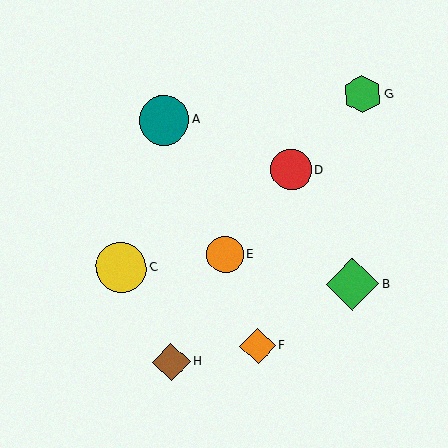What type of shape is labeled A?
Shape A is a teal circle.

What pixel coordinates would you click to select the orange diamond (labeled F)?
Click at (258, 346) to select the orange diamond F.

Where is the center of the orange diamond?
The center of the orange diamond is at (258, 346).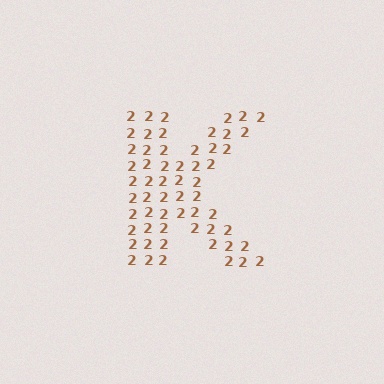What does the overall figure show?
The overall figure shows the letter K.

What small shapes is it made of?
It is made of small digit 2's.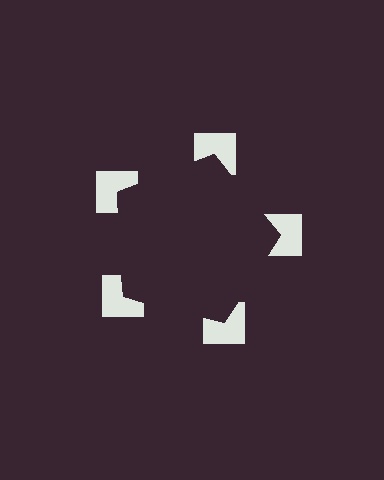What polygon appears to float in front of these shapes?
An illusory pentagon — its edges are inferred from the aligned wedge cuts in the notched squares, not physically drawn.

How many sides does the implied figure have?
5 sides.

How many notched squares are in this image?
There are 5 — one at each vertex of the illusory pentagon.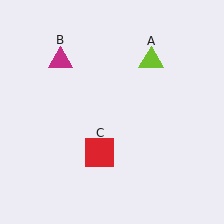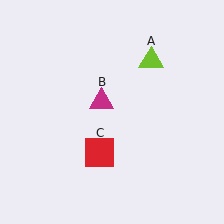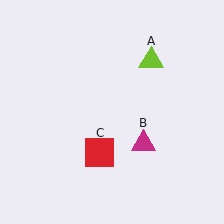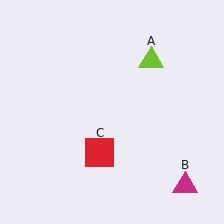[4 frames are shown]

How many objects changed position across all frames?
1 object changed position: magenta triangle (object B).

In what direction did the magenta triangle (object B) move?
The magenta triangle (object B) moved down and to the right.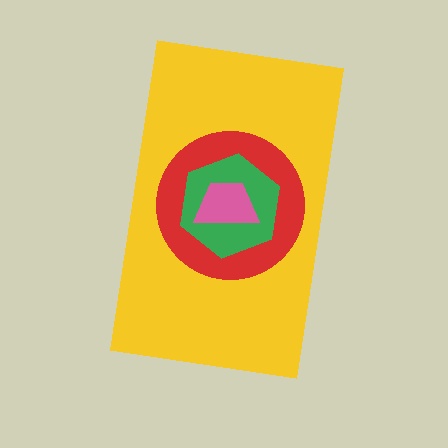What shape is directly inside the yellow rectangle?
The red circle.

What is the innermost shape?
The pink trapezoid.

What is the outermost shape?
The yellow rectangle.